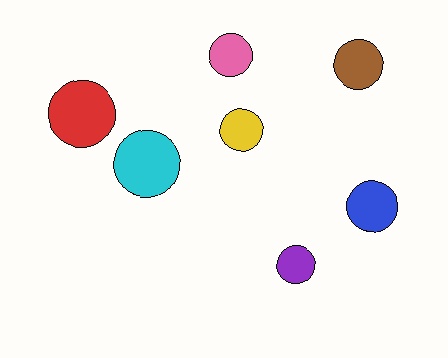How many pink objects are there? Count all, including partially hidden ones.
There is 1 pink object.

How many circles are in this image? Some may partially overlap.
There are 7 circles.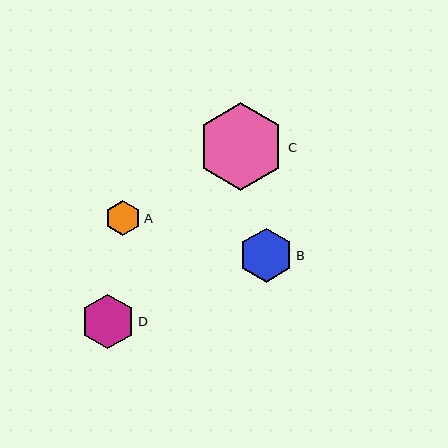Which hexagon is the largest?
Hexagon C is the largest with a size of approximately 87 pixels.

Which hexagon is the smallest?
Hexagon A is the smallest with a size of approximately 36 pixels.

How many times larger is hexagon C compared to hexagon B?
Hexagon C is approximately 1.6 times the size of hexagon B.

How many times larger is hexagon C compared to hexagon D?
Hexagon C is approximately 1.6 times the size of hexagon D.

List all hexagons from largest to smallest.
From largest to smallest: C, D, B, A.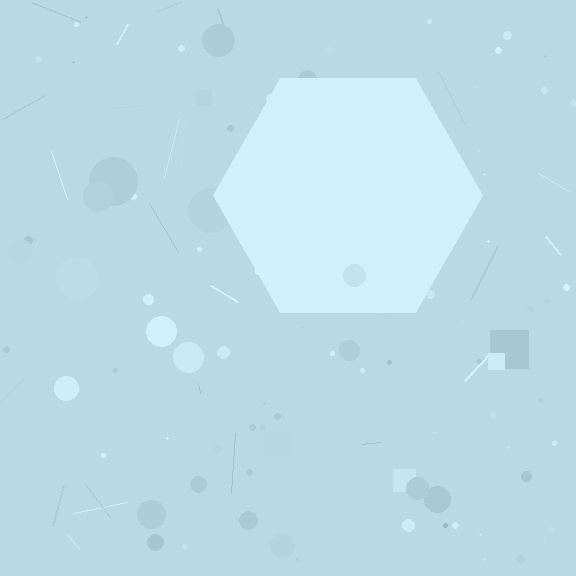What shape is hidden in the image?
A hexagon is hidden in the image.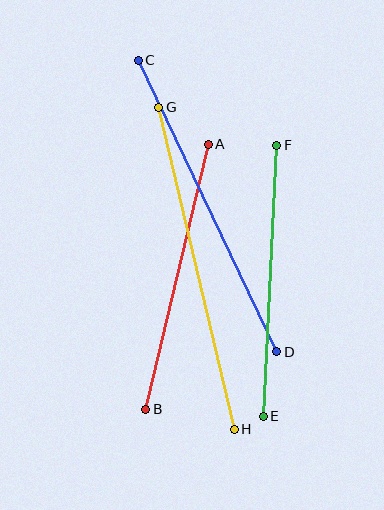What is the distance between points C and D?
The distance is approximately 323 pixels.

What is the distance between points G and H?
The distance is approximately 331 pixels.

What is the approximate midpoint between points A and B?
The midpoint is at approximately (177, 277) pixels.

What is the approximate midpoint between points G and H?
The midpoint is at approximately (197, 268) pixels.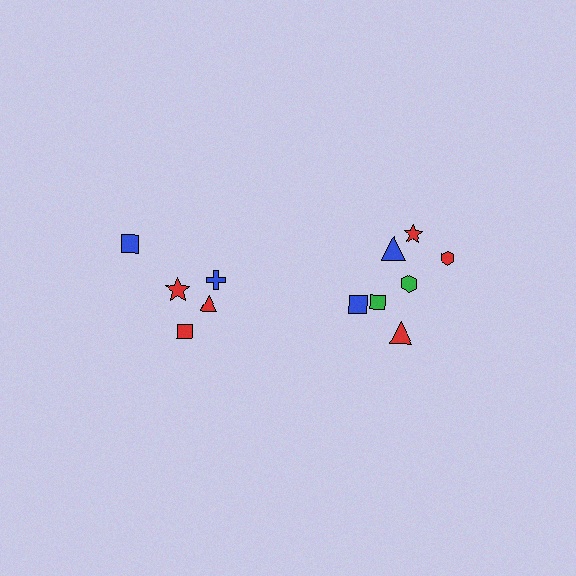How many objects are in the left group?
There are 5 objects.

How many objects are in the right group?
There are 7 objects.